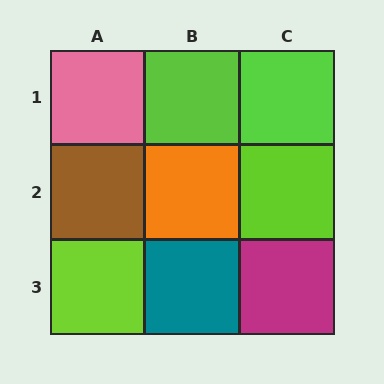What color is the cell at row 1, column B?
Lime.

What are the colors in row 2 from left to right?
Brown, orange, lime.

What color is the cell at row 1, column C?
Lime.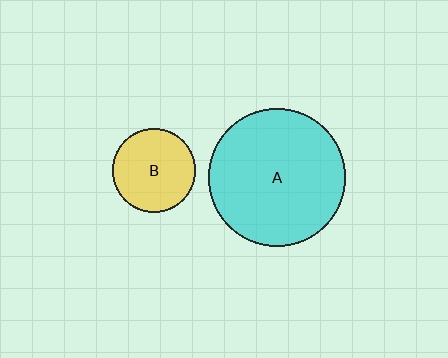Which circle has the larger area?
Circle A (cyan).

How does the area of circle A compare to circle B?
Approximately 2.7 times.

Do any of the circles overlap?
No, none of the circles overlap.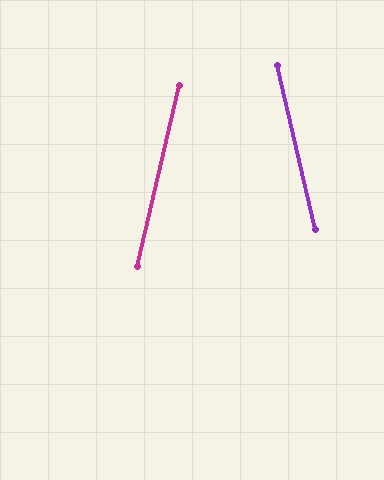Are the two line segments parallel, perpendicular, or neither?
Neither parallel nor perpendicular — they differ by about 26°.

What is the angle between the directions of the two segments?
Approximately 26 degrees.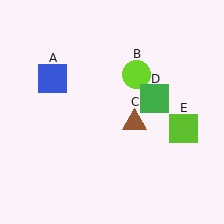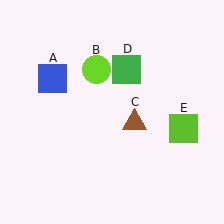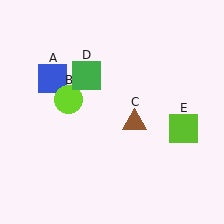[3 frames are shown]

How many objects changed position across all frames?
2 objects changed position: lime circle (object B), green square (object D).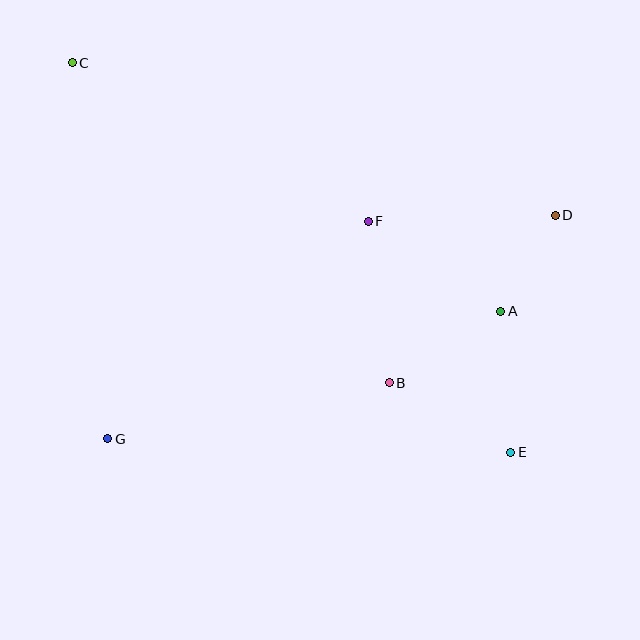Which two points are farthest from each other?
Points C and E are farthest from each other.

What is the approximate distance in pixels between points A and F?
The distance between A and F is approximately 160 pixels.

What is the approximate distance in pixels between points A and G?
The distance between A and G is approximately 413 pixels.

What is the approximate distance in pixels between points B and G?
The distance between B and G is approximately 287 pixels.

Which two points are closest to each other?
Points A and D are closest to each other.